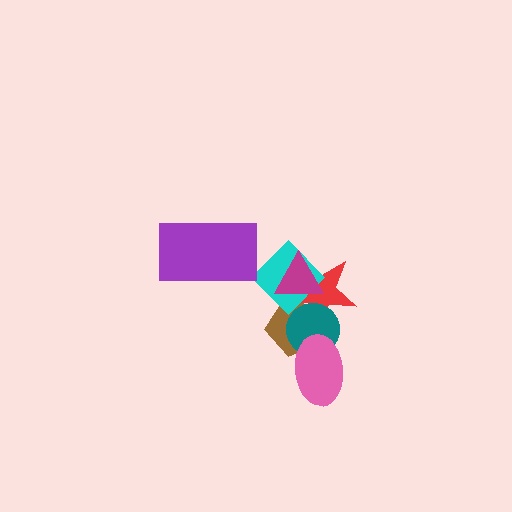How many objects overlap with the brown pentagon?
5 objects overlap with the brown pentagon.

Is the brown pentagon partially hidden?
Yes, it is partially covered by another shape.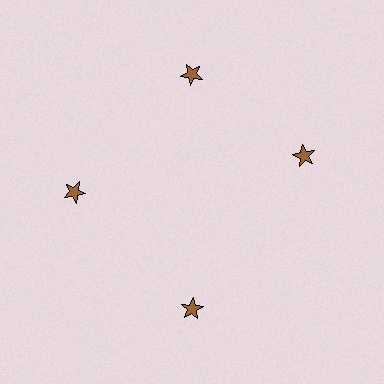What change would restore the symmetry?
The symmetry would be restored by rotating it back into even spacing with its neighbors so that all 4 stars sit at equal angles and equal distance from the center.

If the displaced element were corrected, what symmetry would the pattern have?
It would have 4-fold rotational symmetry — the pattern would map onto itself every 90 degrees.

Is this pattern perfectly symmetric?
No. The 4 brown stars are arranged in a ring, but one element near the 3 o'clock position is rotated out of alignment along the ring, breaking the 4-fold rotational symmetry.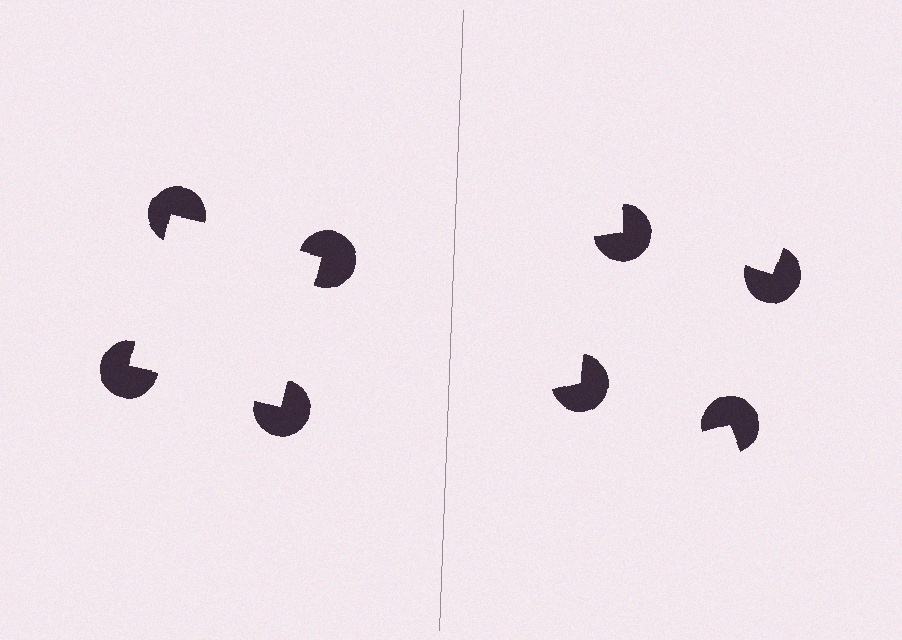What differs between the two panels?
The pac-man discs are positioned identically on both sides; only the wedge orientations differ. On the left they align to a square; on the right they are misaligned.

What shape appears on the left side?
An illusory square.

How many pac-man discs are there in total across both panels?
8 — 4 on each side.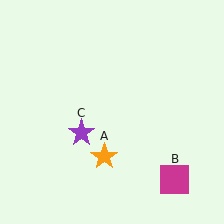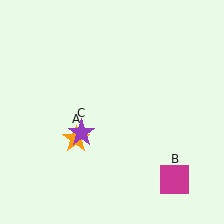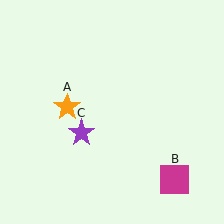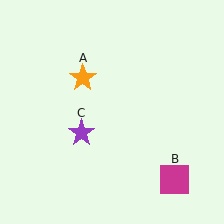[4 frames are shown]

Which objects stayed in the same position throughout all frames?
Magenta square (object B) and purple star (object C) remained stationary.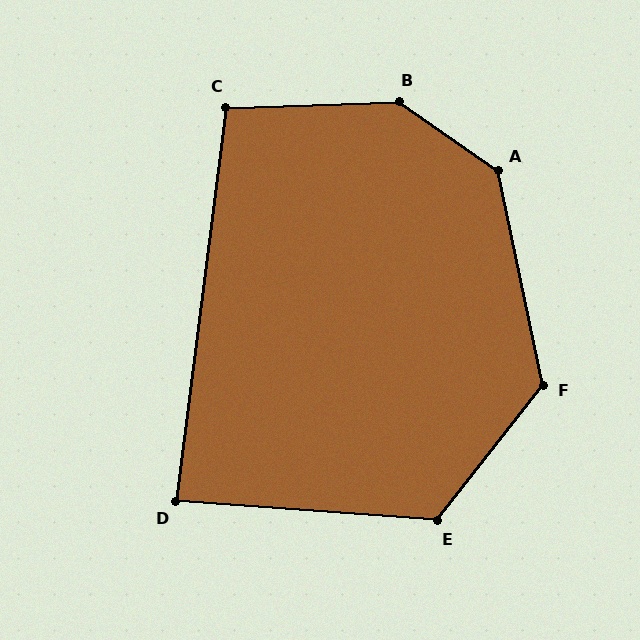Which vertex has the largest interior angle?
B, at approximately 143 degrees.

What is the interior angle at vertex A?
Approximately 137 degrees (obtuse).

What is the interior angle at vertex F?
Approximately 130 degrees (obtuse).